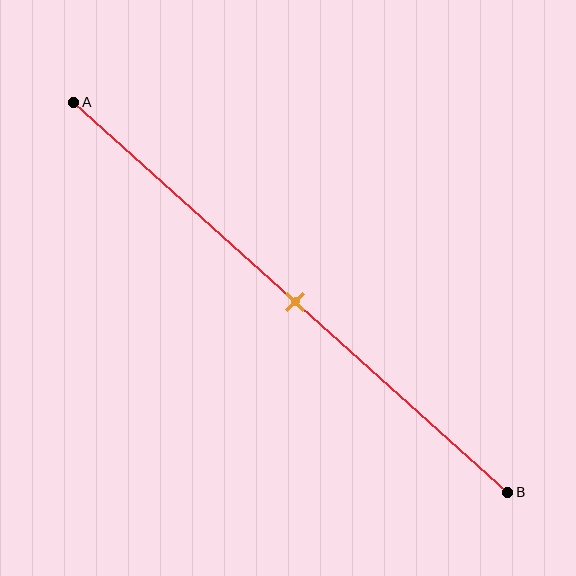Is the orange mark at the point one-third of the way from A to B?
No, the mark is at about 50% from A, not at the 33% one-third point.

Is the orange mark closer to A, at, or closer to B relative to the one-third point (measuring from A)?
The orange mark is closer to point B than the one-third point of segment AB.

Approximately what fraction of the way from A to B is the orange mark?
The orange mark is approximately 50% of the way from A to B.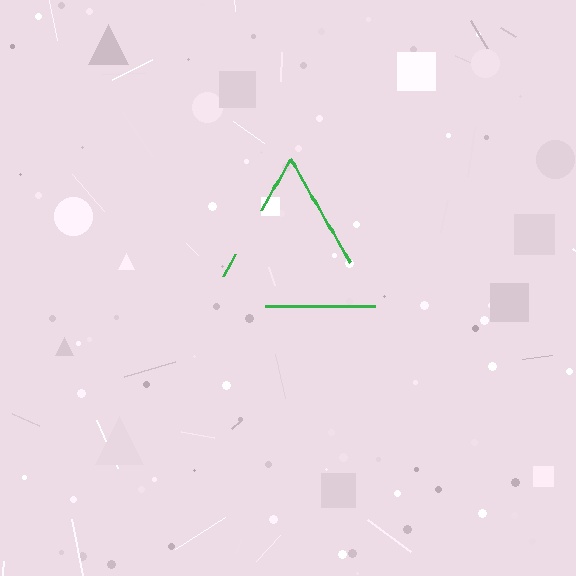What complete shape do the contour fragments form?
The contour fragments form a triangle.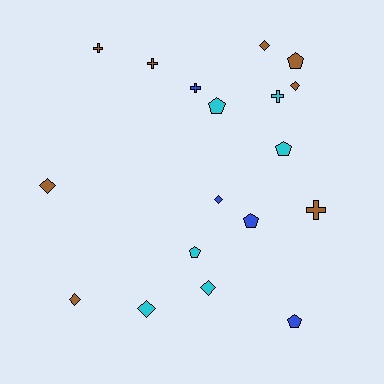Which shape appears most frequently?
Diamond, with 7 objects.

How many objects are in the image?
There are 18 objects.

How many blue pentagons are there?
There are 2 blue pentagons.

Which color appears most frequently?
Brown, with 8 objects.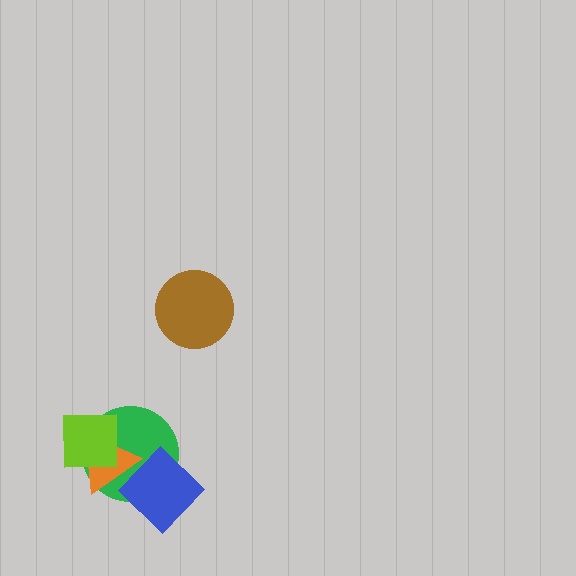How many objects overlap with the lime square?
2 objects overlap with the lime square.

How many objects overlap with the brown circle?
0 objects overlap with the brown circle.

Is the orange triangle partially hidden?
Yes, it is partially covered by another shape.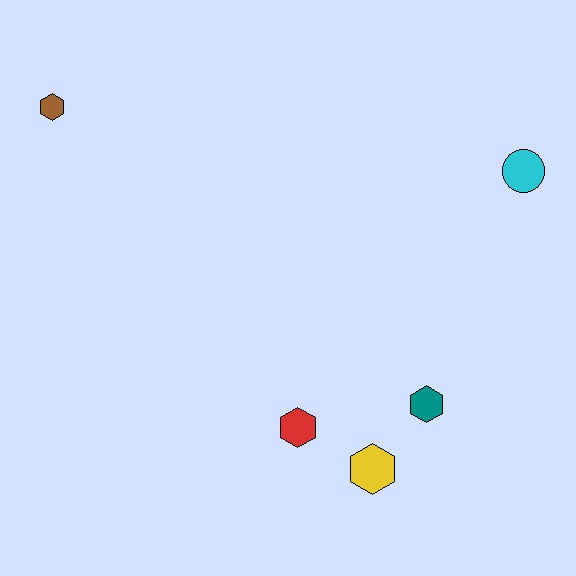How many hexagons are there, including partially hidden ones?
There are 4 hexagons.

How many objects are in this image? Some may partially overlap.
There are 5 objects.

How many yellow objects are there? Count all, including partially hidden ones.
There is 1 yellow object.